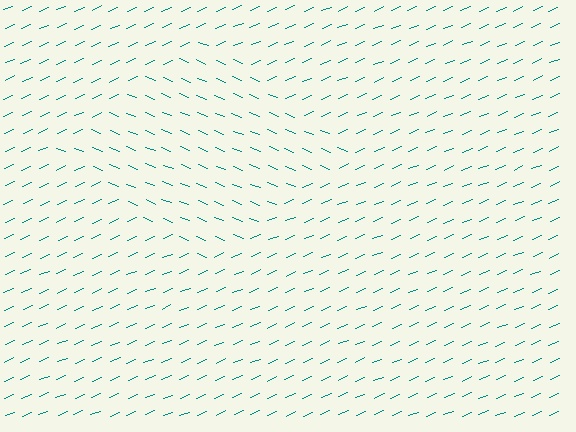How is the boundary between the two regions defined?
The boundary is defined purely by a change in line orientation (approximately 45 degrees difference). All lines are the same color and thickness.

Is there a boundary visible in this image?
Yes, there is a texture boundary formed by a change in line orientation.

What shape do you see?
I see a diamond.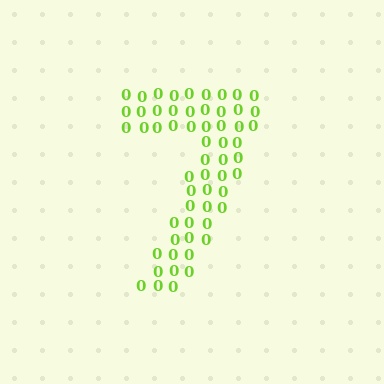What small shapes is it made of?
It is made of small digit 0's.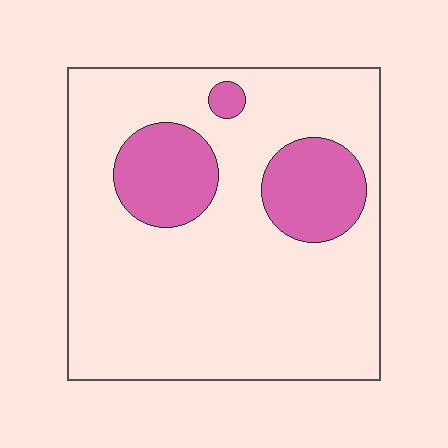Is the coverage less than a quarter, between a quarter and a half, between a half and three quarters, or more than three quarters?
Less than a quarter.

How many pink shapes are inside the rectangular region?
3.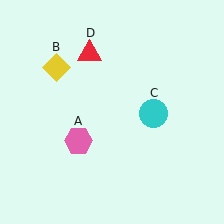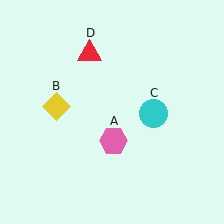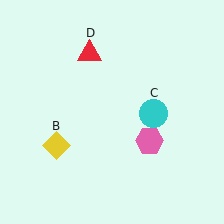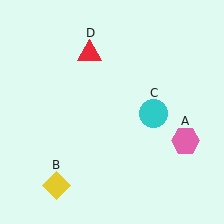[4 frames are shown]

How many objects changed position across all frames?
2 objects changed position: pink hexagon (object A), yellow diamond (object B).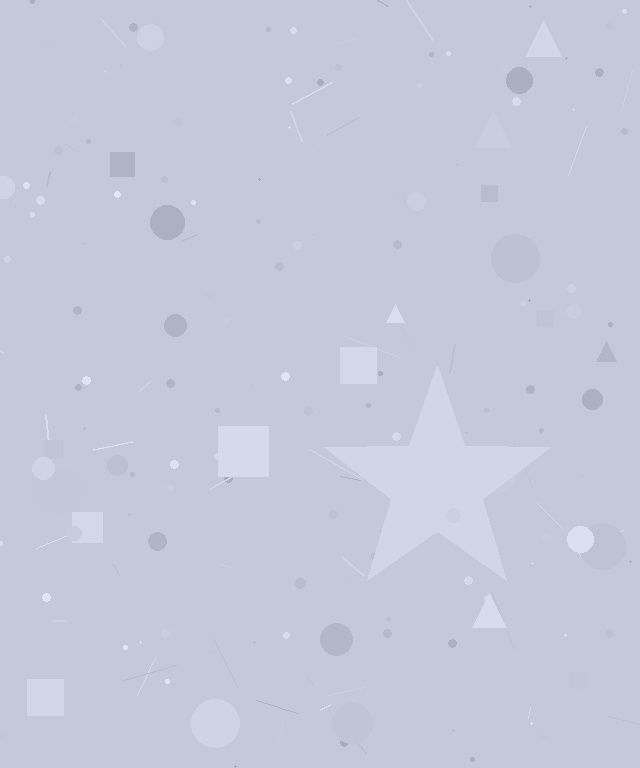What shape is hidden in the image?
A star is hidden in the image.